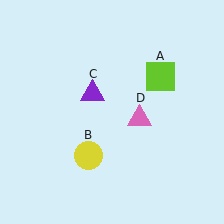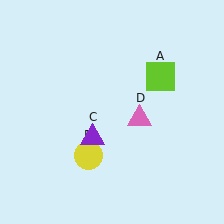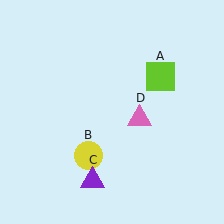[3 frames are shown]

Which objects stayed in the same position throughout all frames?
Lime square (object A) and yellow circle (object B) and pink triangle (object D) remained stationary.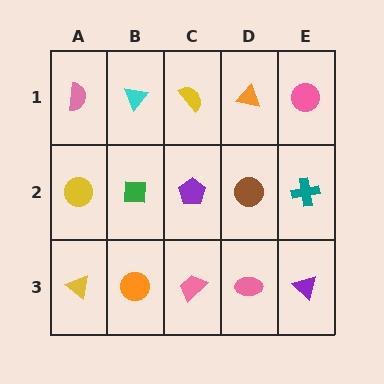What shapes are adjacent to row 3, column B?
A green square (row 2, column B), a yellow triangle (row 3, column A), a pink trapezoid (row 3, column C).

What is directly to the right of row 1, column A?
A cyan triangle.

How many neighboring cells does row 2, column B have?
4.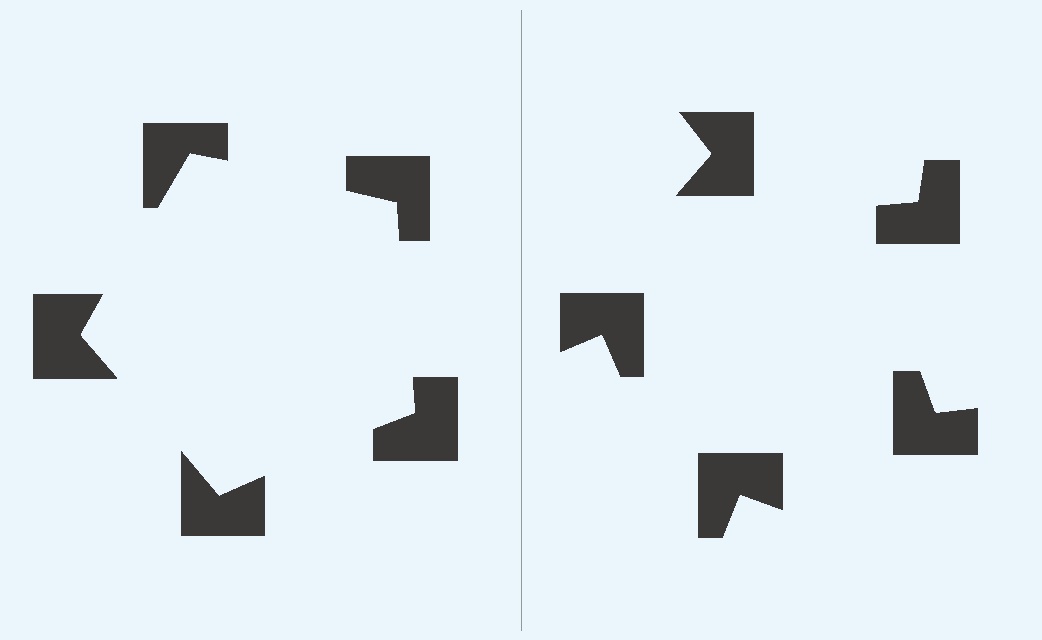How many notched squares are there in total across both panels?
10 — 5 on each side.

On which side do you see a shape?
An illusory pentagon appears on the left side. On the right side the wedge cuts are rotated, so no coherent shape forms.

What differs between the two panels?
The notched squares are positioned identically on both sides; only the wedge orientations differ. On the left they align to a pentagon; on the right they are misaligned.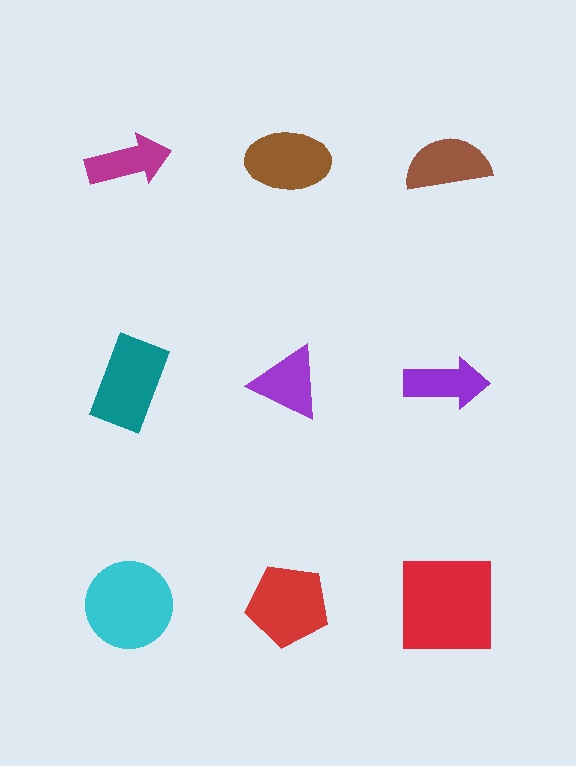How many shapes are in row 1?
3 shapes.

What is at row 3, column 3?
A red square.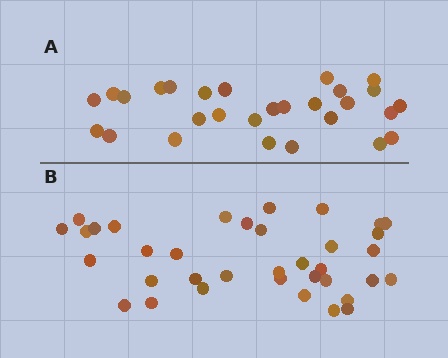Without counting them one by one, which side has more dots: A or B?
Region B (the bottom region) has more dots.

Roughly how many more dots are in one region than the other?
Region B has roughly 8 or so more dots than region A.